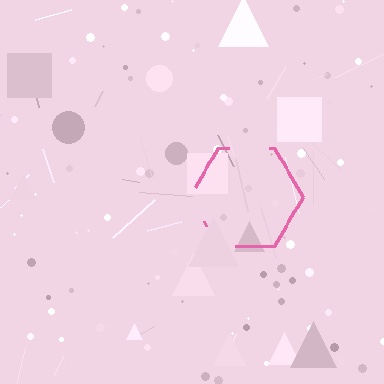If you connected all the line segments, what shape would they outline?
They would outline a hexagon.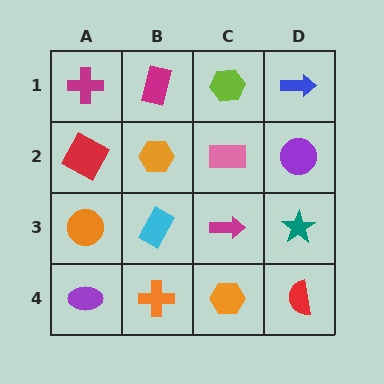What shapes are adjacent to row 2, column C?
A lime hexagon (row 1, column C), a magenta arrow (row 3, column C), an orange hexagon (row 2, column B), a purple circle (row 2, column D).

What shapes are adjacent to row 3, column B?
An orange hexagon (row 2, column B), an orange cross (row 4, column B), an orange circle (row 3, column A), a magenta arrow (row 3, column C).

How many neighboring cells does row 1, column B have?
3.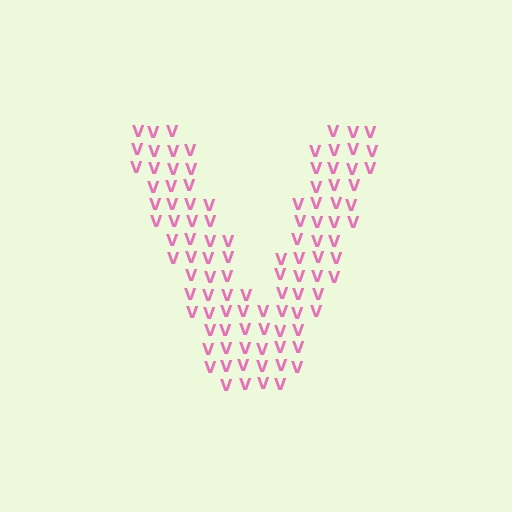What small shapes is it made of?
It is made of small letter V's.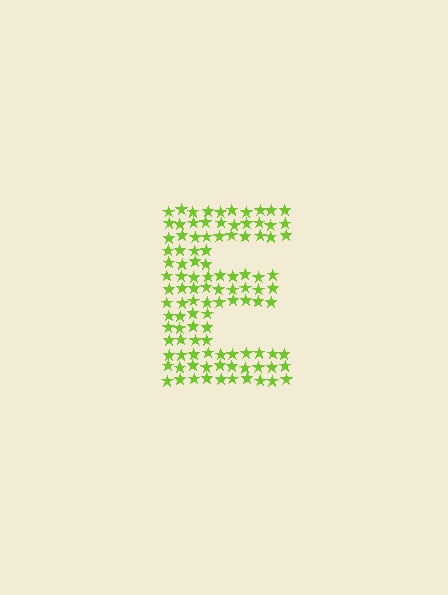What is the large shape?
The large shape is the letter E.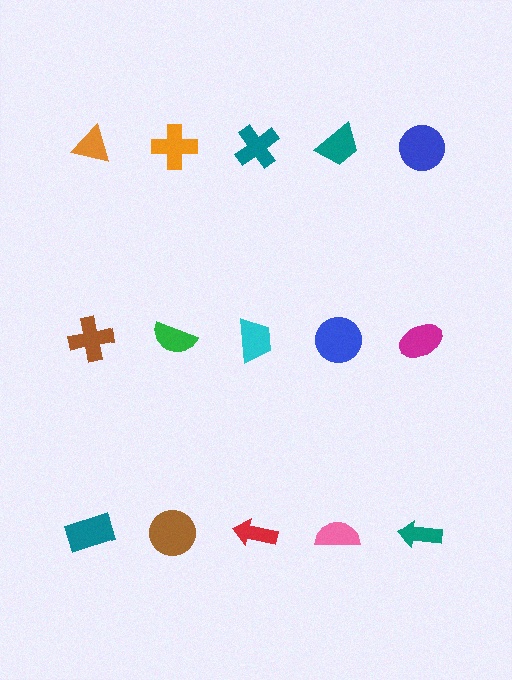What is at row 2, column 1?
A brown cross.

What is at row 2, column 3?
A cyan trapezoid.